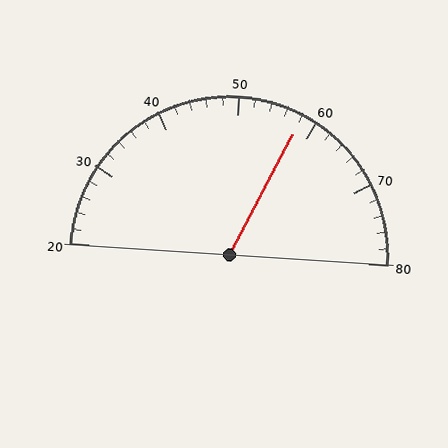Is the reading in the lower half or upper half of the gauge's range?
The reading is in the upper half of the range (20 to 80).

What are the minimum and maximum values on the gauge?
The gauge ranges from 20 to 80.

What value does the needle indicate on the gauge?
The needle indicates approximately 58.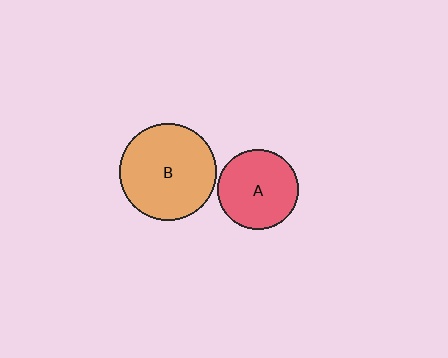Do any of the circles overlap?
No, none of the circles overlap.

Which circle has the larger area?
Circle B (orange).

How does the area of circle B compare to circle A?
Approximately 1.5 times.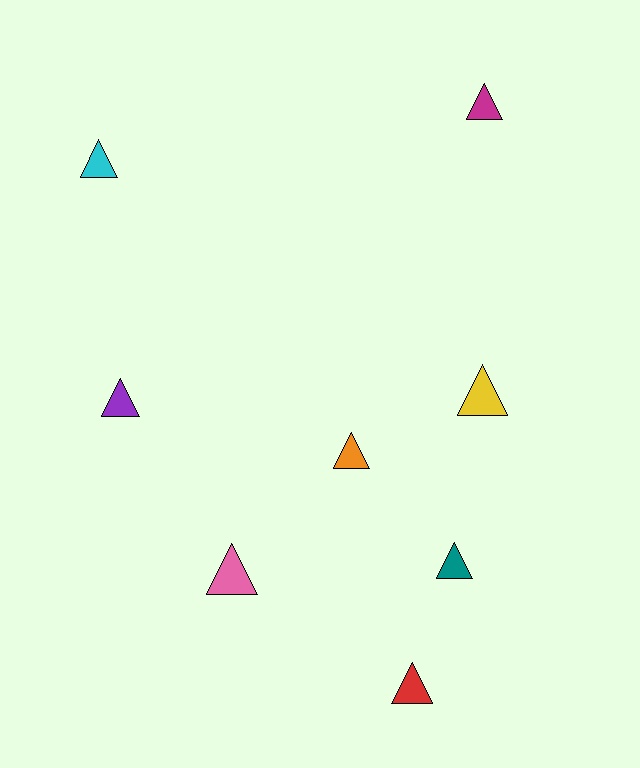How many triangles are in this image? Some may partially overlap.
There are 8 triangles.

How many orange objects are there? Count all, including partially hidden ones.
There is 1 orange object.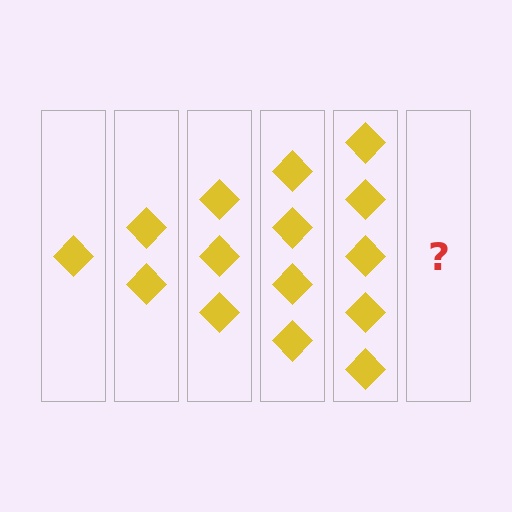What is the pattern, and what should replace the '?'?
The pattern is that each step adds one more diamond. The '?' should be 6 diamonds.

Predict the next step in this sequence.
The next step is 6 diamonds.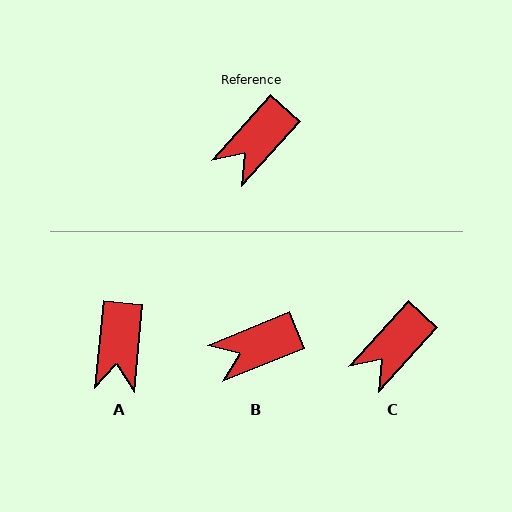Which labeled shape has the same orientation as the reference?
C.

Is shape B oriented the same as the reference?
No, it is off by about 25 degrees.